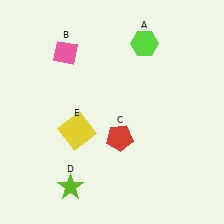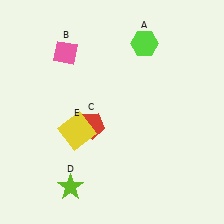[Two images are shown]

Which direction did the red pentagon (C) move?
The red pentagon (C) moved left.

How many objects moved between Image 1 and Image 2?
1 object moved between the two images.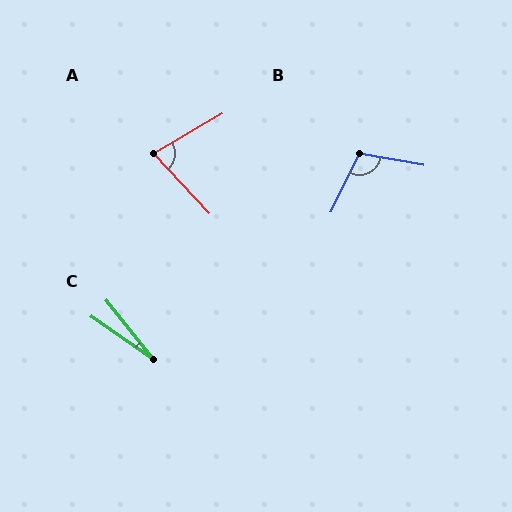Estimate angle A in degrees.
Approximately 77 degrees.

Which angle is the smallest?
C, at approximately 17 degrees.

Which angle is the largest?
B, at approximately 106 degrees.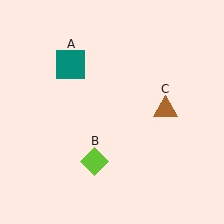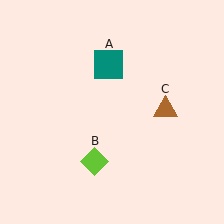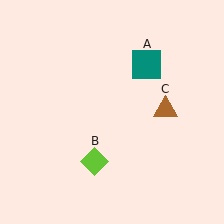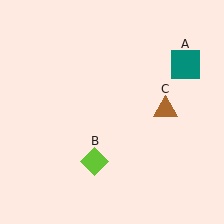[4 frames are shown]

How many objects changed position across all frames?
1 object changed position: teal square (object A).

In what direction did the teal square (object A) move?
The teal square (object A) moved right.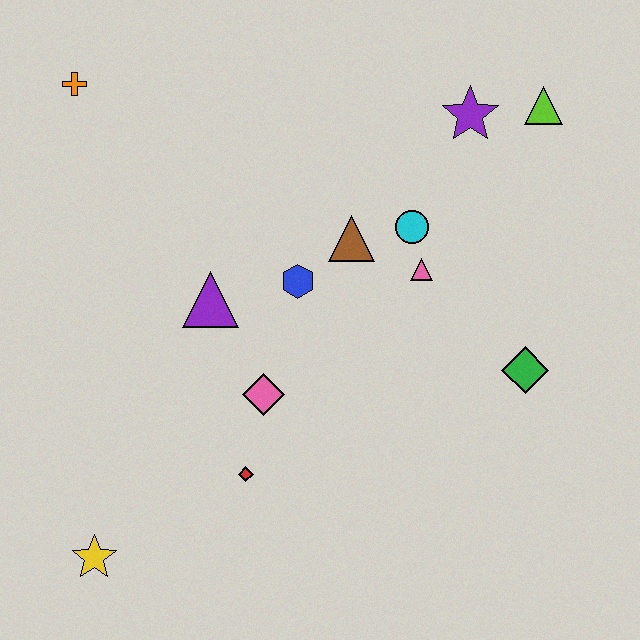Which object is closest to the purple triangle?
The blue hexagon is closest to the purple triangle.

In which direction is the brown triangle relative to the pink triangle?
The brown triangle is to the left of the pink triangle.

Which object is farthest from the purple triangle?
The lime triangle is farthest from the purple triangle.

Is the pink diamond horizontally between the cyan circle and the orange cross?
Yes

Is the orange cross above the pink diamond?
Yes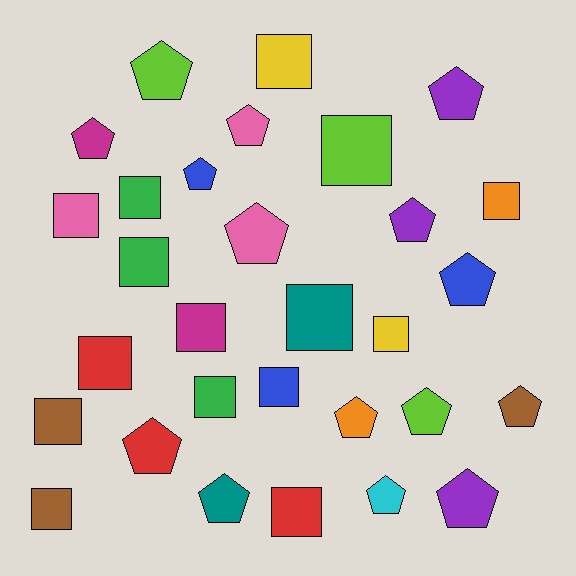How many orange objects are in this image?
There are 2 orange objects.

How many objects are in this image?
There are 30 objects.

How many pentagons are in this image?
There are 15 pentagons.